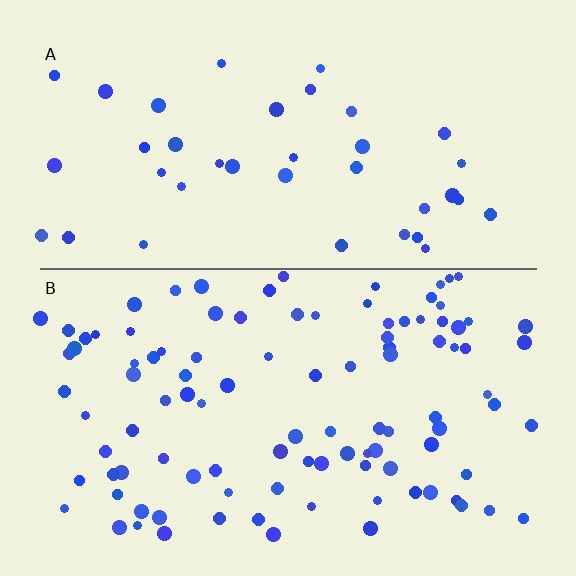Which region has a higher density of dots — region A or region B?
B (the bottom).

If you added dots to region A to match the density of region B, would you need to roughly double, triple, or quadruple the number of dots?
Approximately triple.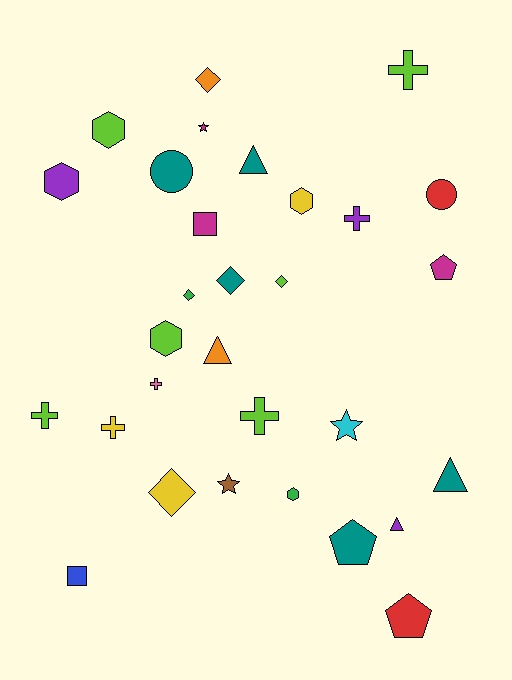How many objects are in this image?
There are 30 objects.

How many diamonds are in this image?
There are 5 diamonds.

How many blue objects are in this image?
There is 1 blue object.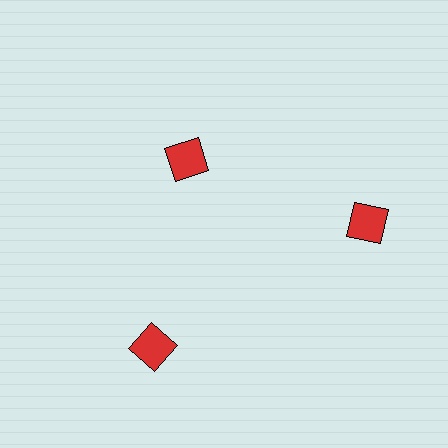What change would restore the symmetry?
The symmetry would be restored by moving it outward, back onto the ring so that all 3 diamonds sit at equal angles and equal distance from the center.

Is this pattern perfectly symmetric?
No. The 3 red diamonds are arranged in a ring, but one element near the 11 o'clock position is pulled inward toward the center, breaking the 3-fold rotational symmetry.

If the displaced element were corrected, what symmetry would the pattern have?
It would have 3-fold rotational symmetry — the pattern would map onto itself every 120 degrees.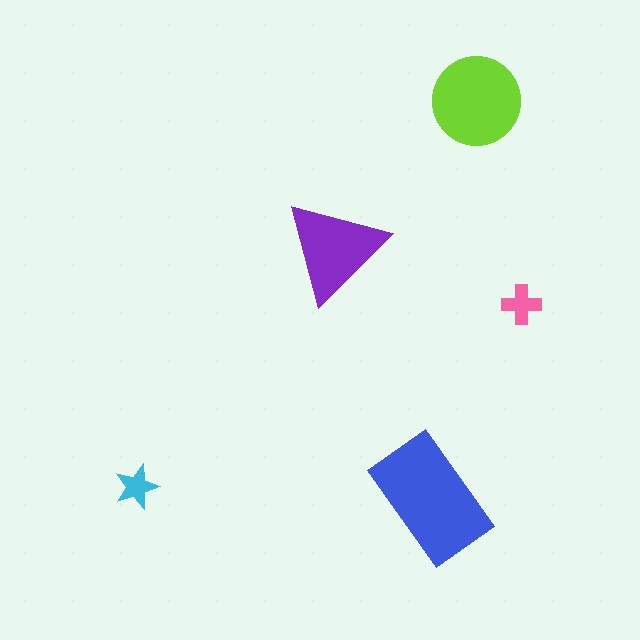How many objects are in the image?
There are 5 objects in the image.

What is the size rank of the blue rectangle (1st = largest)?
1st.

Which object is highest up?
The lime circle is topmost.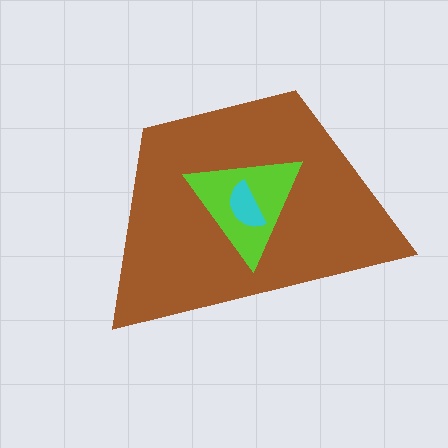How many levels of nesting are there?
3.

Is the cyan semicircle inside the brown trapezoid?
Yes.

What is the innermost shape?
The cyan semicircle.